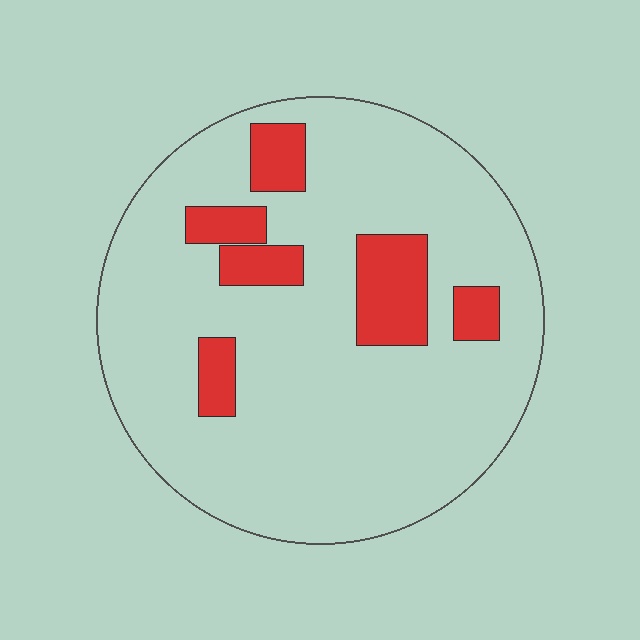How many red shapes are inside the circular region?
6.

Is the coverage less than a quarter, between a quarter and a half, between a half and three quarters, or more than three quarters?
Less than a quarter.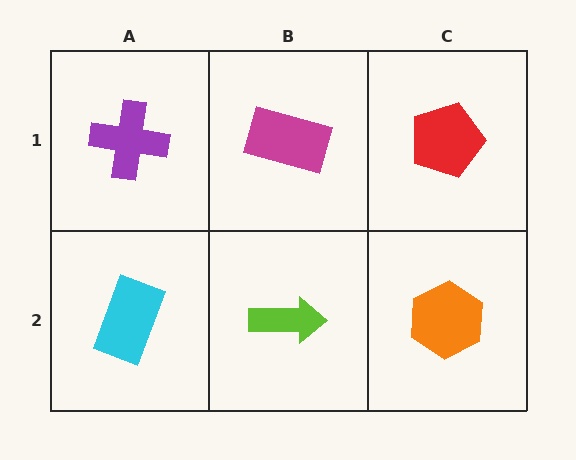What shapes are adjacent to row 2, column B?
A magenta rectangle (row 1, column B), a cyan rectangle (row 2, column A), an orange hexagon (row 2, column C).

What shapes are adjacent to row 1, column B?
A lime arrow (row 2, column B), a purple cross (row 1, column A), a red pentagon (row 1, column C).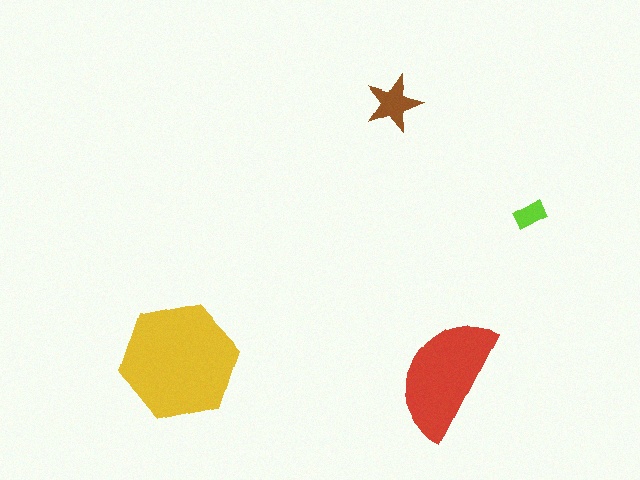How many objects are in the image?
There are 4 objects in the image.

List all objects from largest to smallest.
The yellow hexagon, the red semicircle, the brown star, the lime rectangle.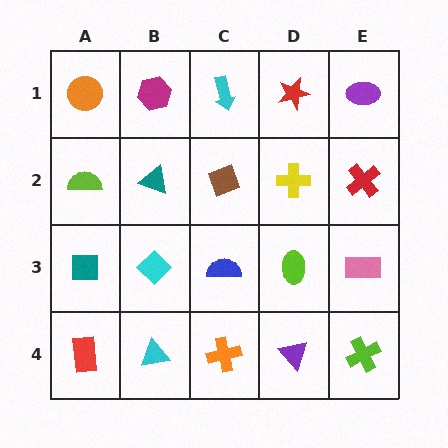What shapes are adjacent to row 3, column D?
A yellow cross (row 2, column D), a purple triangle (row 4, column D), a blue semicircle (row 3, column C), a pink rectangle (row 3, column E).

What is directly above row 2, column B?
A magenta hexagon.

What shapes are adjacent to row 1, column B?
A teal triangle (row 2, column B), an orange circle (row 1, column A), a cyan arrow (row 1, column C).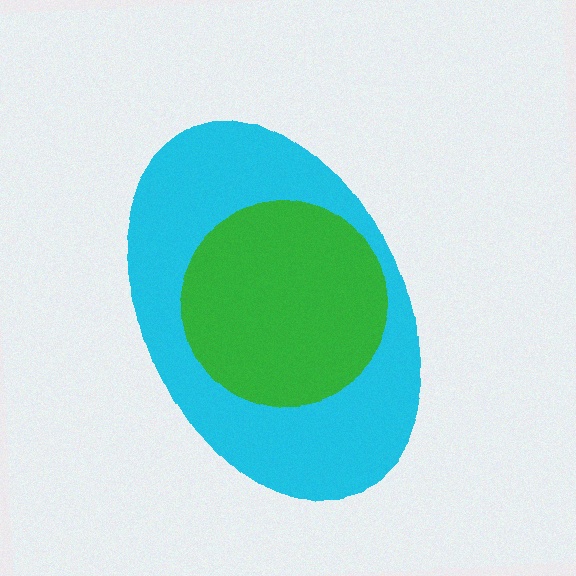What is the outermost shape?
The cyan ellipse.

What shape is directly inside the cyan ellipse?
The green circle.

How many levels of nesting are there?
2.